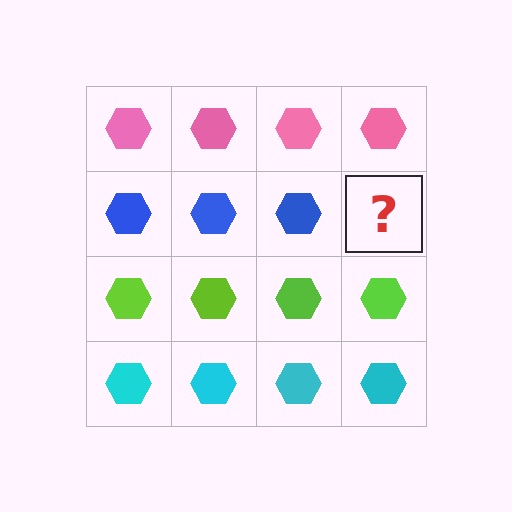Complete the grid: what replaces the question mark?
The question mark should be replaced with a blue hexagon.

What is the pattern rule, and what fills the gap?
The rule is that each row has a consistent color. The gap should be filled with a blue hexagon.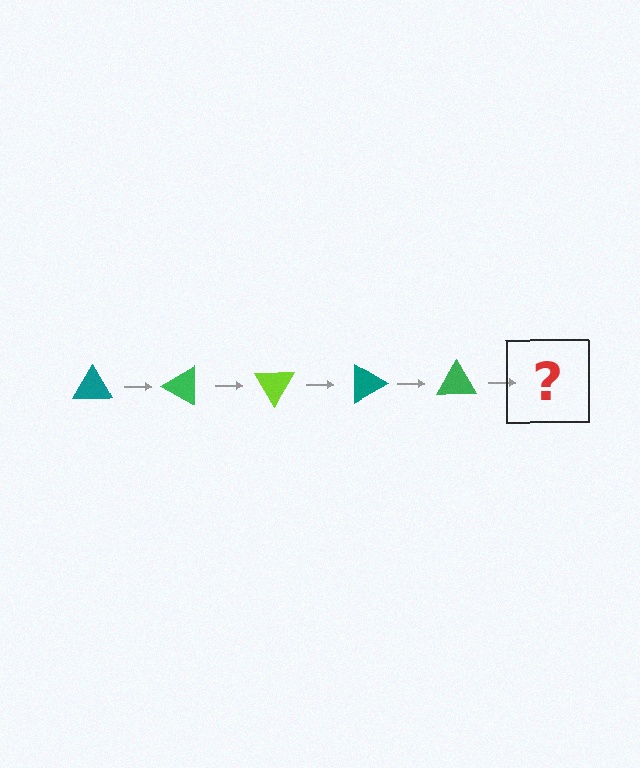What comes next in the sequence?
The next element should be a lime triangle, rotated 150 degrees from the start.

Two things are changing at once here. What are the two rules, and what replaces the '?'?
The two rules are that it rotates 30 degrees each step and the color cycles through teal, green, and lime. The '?' should be a lime triangle, rotated 150 degrees from the start.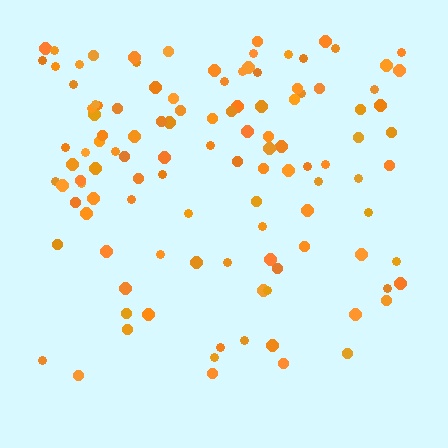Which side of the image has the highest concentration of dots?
The top.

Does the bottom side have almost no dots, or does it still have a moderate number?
Still a moderate number, just noticeably fewer than the top.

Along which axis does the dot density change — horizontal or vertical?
Vertical.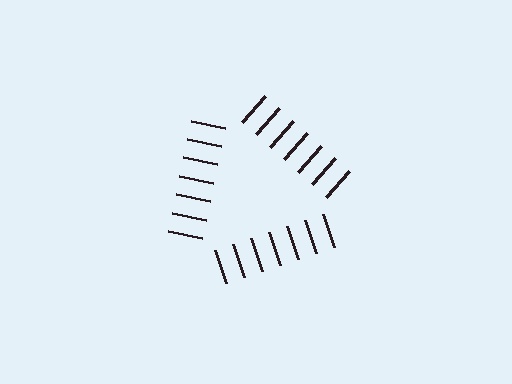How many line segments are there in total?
21 — 7 along each of the 3 edges.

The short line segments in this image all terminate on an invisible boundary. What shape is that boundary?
An illusory triangle — the line segments terminate on its edges but no continuous stroke is drawn.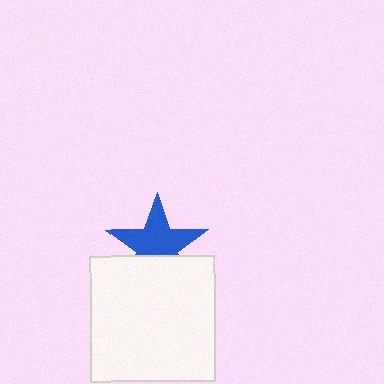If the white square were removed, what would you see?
You would see the complete blue star.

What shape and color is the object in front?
The object in front is a white square.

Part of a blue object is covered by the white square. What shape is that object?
It is a star.